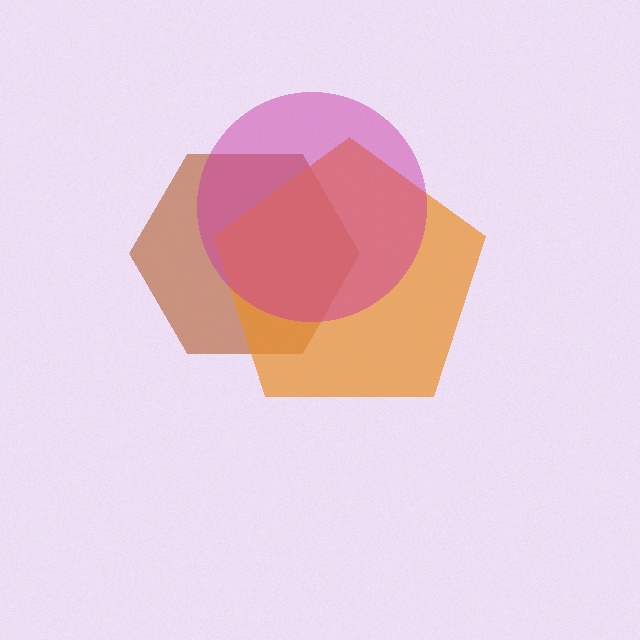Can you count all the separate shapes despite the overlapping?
Yes, there are 3 separate shapes.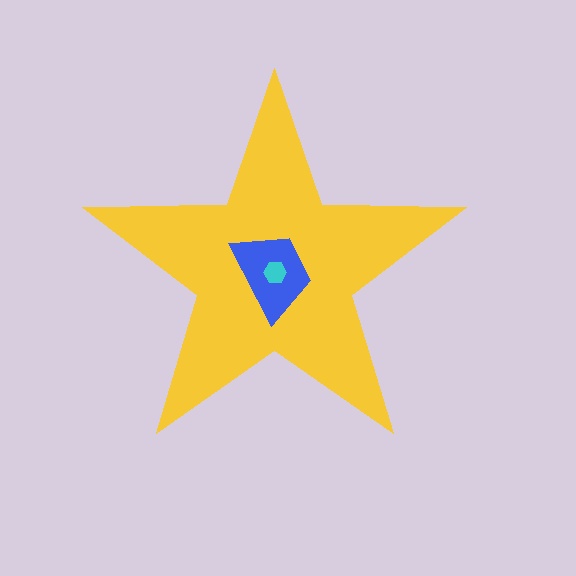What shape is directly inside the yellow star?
The blue trapezoid.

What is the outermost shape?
The yellow star.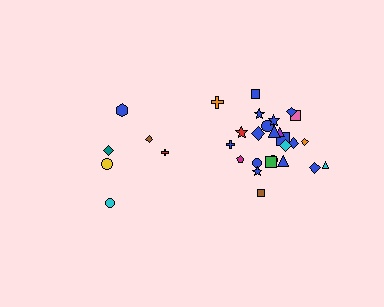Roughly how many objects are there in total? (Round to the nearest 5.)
Roughly 30 objects in total.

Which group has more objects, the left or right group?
The right group.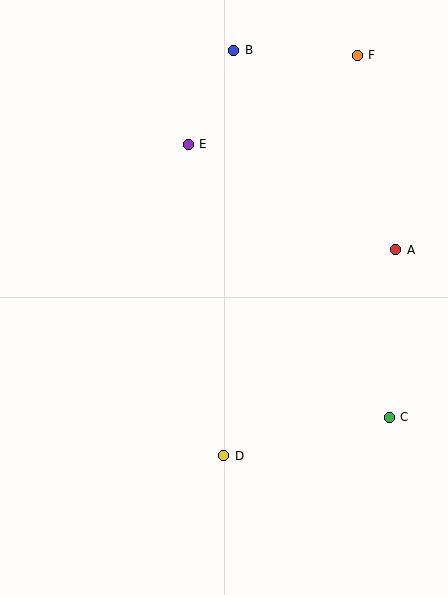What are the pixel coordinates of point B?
Point B is at (234, 50).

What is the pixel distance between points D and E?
The distance between D and E is 314 pixels.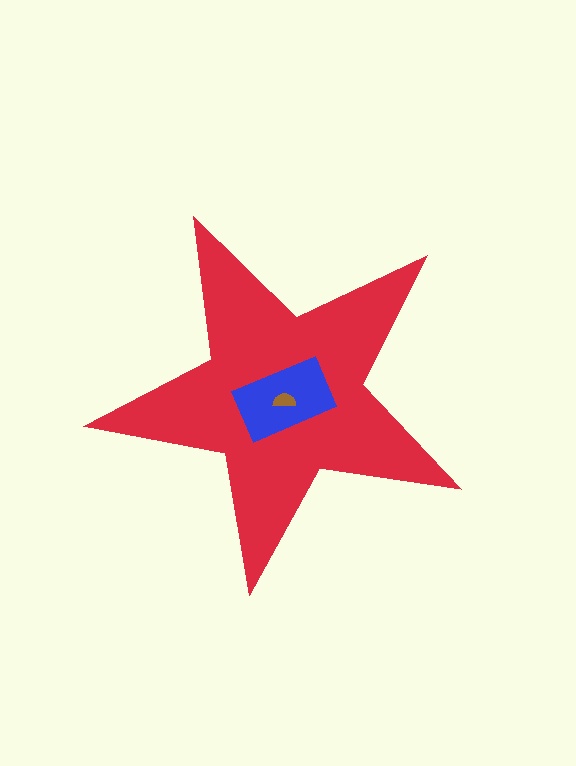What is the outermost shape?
The red star.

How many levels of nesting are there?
3.